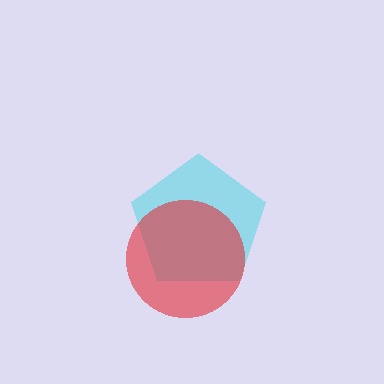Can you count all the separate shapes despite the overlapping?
Yes, there are 2 separate shapes.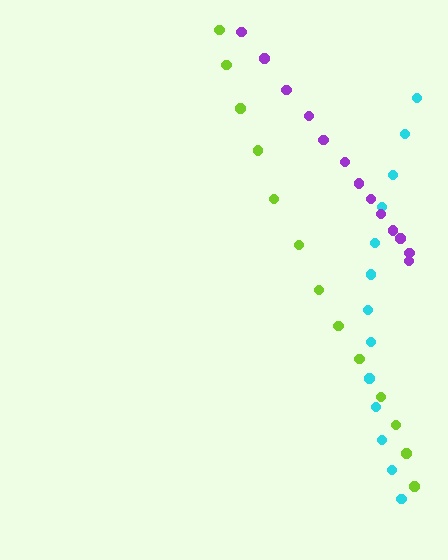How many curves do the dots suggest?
There are 3 distinct paths.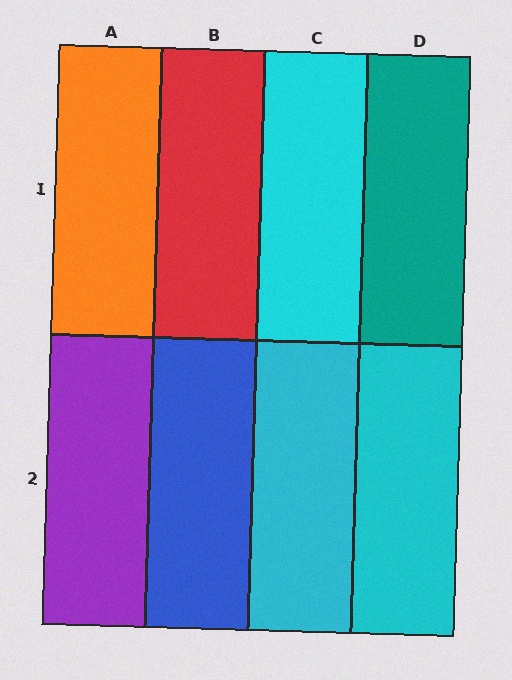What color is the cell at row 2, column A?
Purple.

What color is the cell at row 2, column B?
Blue.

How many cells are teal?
1 cell is teal.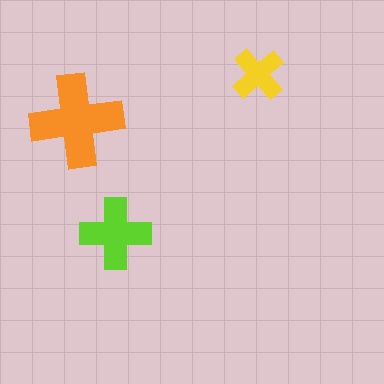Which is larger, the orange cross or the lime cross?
The orange one.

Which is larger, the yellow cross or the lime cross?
The lime one.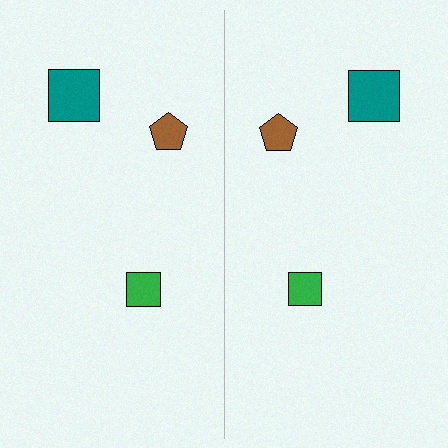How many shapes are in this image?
There are 6 shapes in this image.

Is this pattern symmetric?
Yes, this pattern has bilateral (reflection) symmetry.